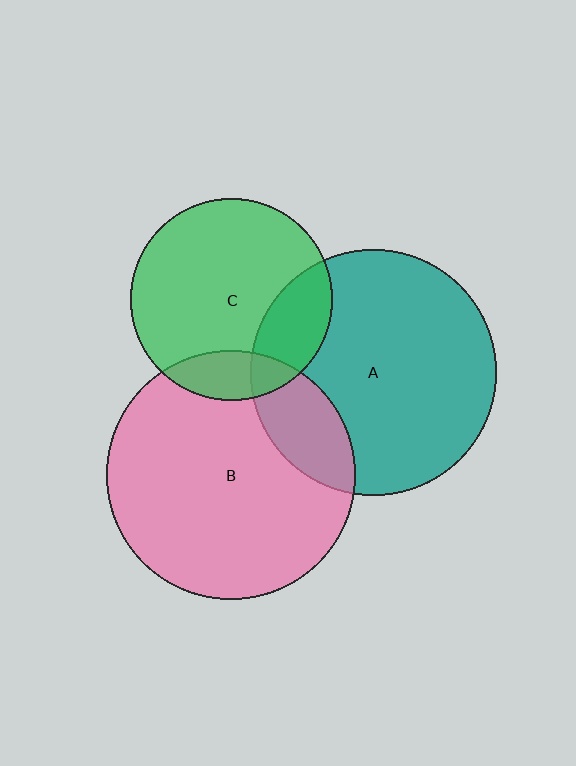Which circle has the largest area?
Circle B (pink).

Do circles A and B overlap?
Yes.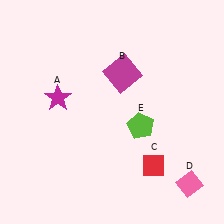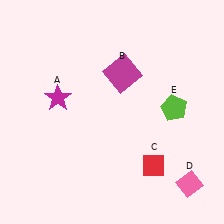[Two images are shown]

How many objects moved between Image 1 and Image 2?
1 object moved between the two images.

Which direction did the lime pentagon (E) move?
The lime pentagon (E) moved right.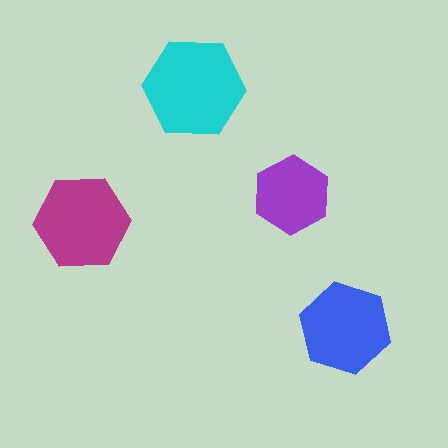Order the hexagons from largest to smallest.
the cyan one, the magenta one, the blue one, the purple one.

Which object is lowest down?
The blue hexagon is bottommost.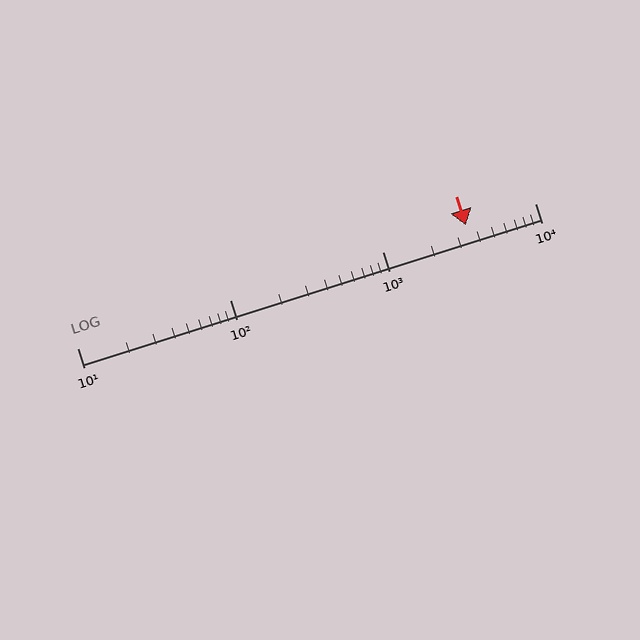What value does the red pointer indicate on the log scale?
The pointer indicates approximately 3500.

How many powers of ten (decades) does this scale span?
The scale spans 3 decades, from 10 to 10000.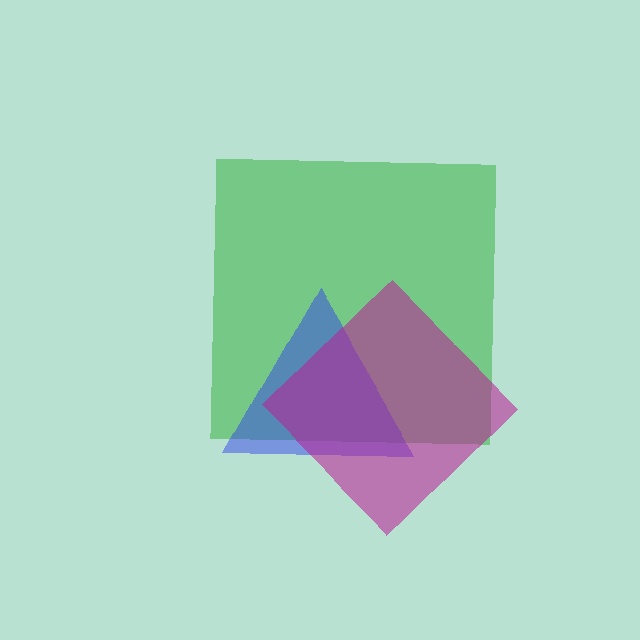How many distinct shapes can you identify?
There are 3 distinct shapes: a green square, a blue triangle, a magenta diamond.